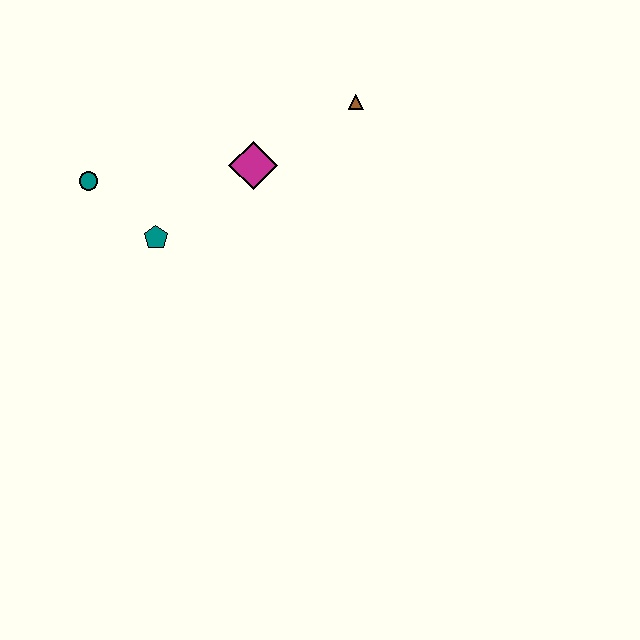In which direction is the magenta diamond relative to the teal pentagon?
The magenta diamond is to the right of the teal pentagon.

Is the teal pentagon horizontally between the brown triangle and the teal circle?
Yes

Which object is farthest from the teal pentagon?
The brown triangle is farthest from the teal pentagon.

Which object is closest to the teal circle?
The teal pentagon is closest to the teal circle.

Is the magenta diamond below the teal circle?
No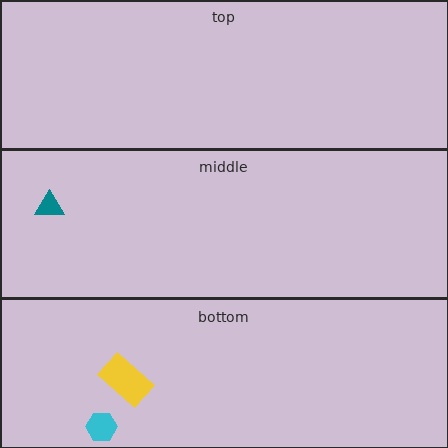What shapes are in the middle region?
The teal triangle.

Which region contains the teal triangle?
The middle region.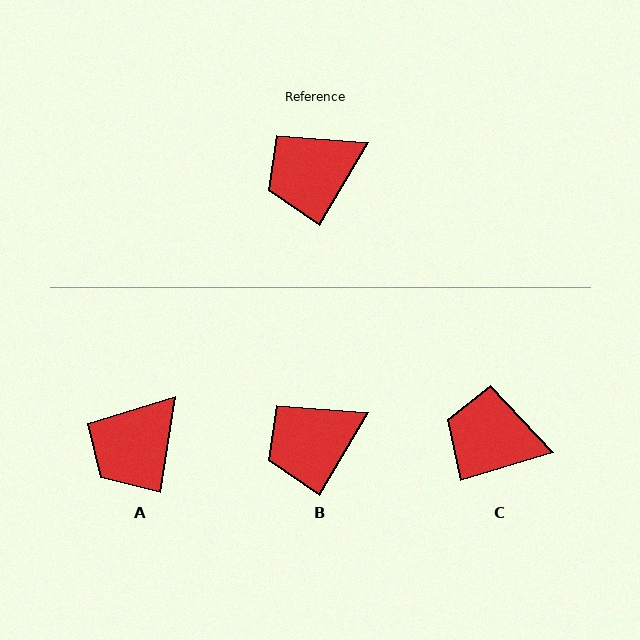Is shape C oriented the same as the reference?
No, it is off by about 43 degrees.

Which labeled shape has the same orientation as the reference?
B.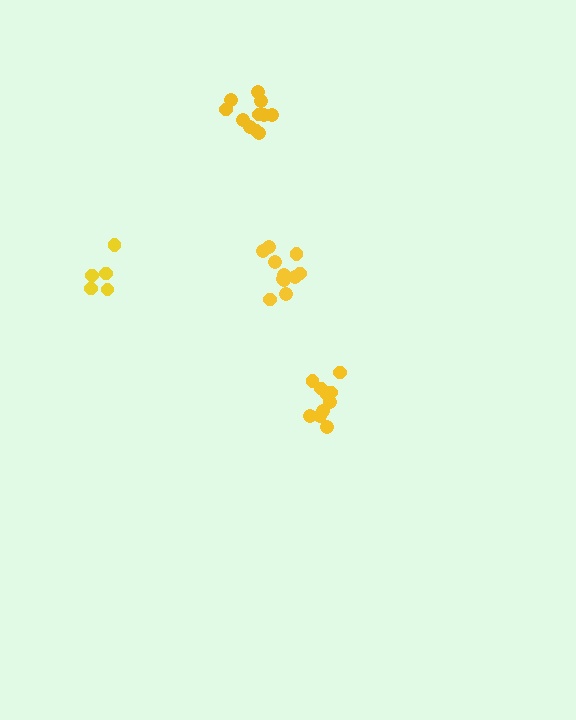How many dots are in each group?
Group 1: 10 dots, Group 2: 11 dots, Group 3: 11 dots, Group 4: 5 dots (37 total).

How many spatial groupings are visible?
There are 4 spatial groupings.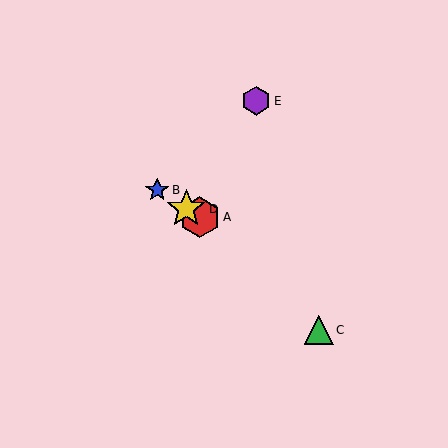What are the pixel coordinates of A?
Object A is at (200, 217).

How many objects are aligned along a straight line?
3 objects (A, B, D) are aligned along a straight line.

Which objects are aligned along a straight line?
Objects A, B, D are aligned along a straight line.